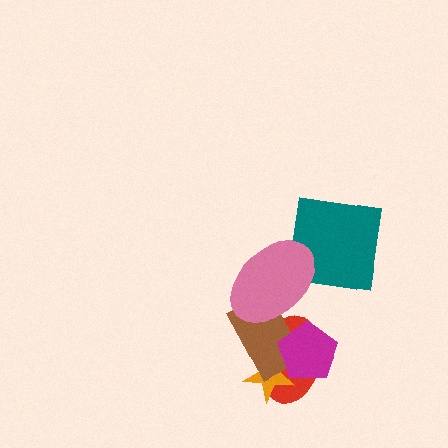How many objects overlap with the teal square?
1 object overlaps with the teal square.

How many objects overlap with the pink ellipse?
3 objects overlap with the pink ellipse.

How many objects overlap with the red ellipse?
4 objects overlap with the red ellipse.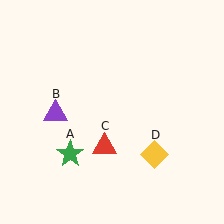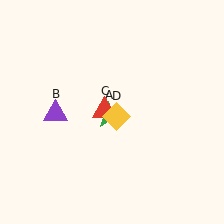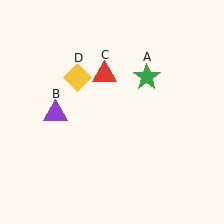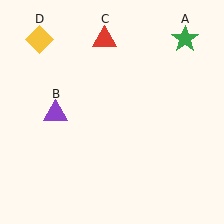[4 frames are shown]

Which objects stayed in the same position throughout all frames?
Purple triangle (object B) remained stationary.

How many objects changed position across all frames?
3 objects changed position: green star (object A), red triangle (object C), yellow diamond (object D).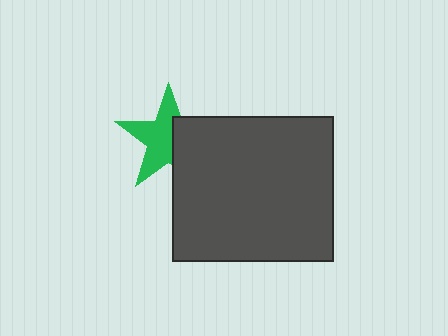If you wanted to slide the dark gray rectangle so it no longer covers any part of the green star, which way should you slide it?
Slide it right — that is the most direct way to separate the two shapes.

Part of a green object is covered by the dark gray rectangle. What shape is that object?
It is a star.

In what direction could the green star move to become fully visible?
The green star could move left. That would shift it out from behind the dark gray rectangle entirely.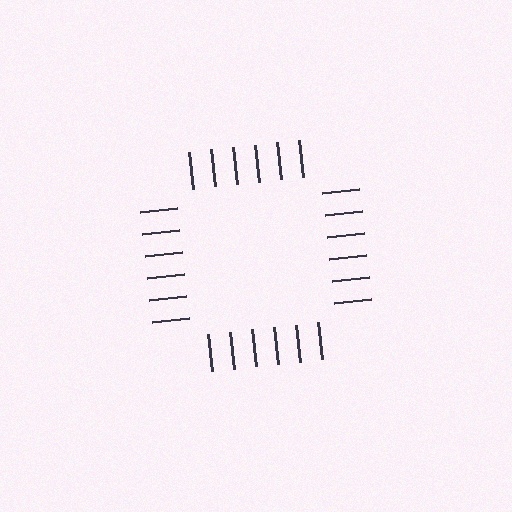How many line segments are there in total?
24 — 6 along each of the 4 edges.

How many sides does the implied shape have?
4 sides — the line-ends trace a square.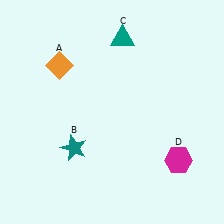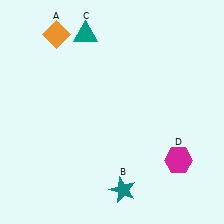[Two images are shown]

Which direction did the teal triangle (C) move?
The teal triangle (C) moved left.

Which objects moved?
The objects that moved are: the orange diamond (A), the teal star (B), the teal triangle (C).